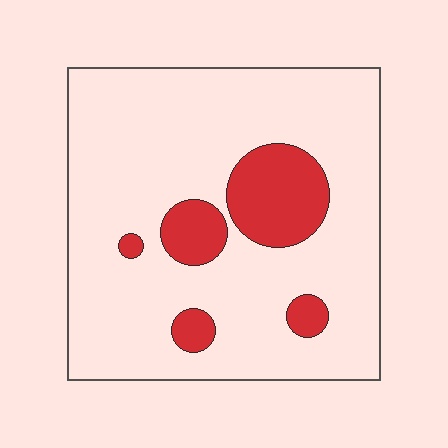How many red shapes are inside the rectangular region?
5.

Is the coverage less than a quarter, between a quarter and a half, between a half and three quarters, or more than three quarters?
Less than a quarter.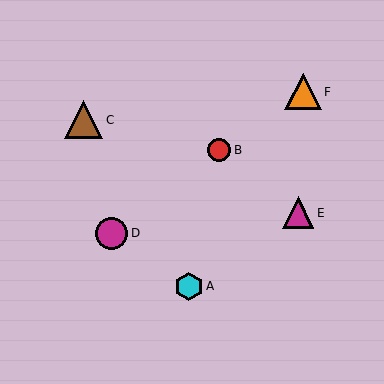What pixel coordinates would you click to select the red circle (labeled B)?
Click at (219, 150) to select the red circle B.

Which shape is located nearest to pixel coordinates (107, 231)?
The magenta circle (labeled D) at (112, 233) is nearest to that location.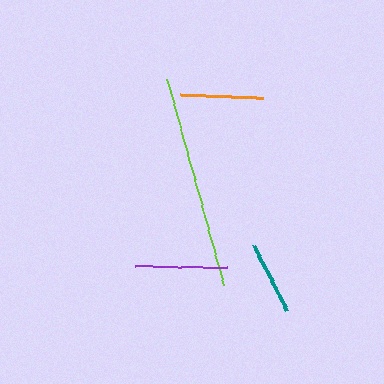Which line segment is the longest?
The lime line is the longest at approximately 214 pixels.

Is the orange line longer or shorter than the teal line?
The orange line is longer than the teal line.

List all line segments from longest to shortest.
From longest to shortest: lime, purple, orange, teal.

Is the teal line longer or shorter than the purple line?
The purple line is longer than the teal line.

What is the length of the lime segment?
The lime segment is approximately 214 pixels long.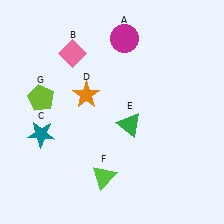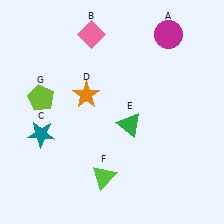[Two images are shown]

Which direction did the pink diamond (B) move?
The pink diamond (B) moved up.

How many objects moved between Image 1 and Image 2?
2 objects moved between the two images.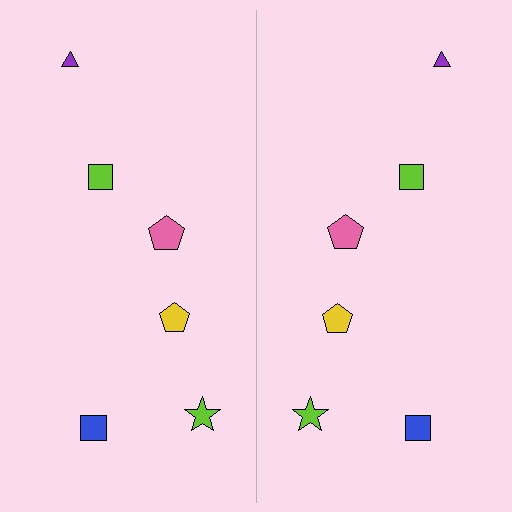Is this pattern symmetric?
Yes, this pattern has bilateral (reflection) symmetry.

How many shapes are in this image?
There are 12 shapes in this image.